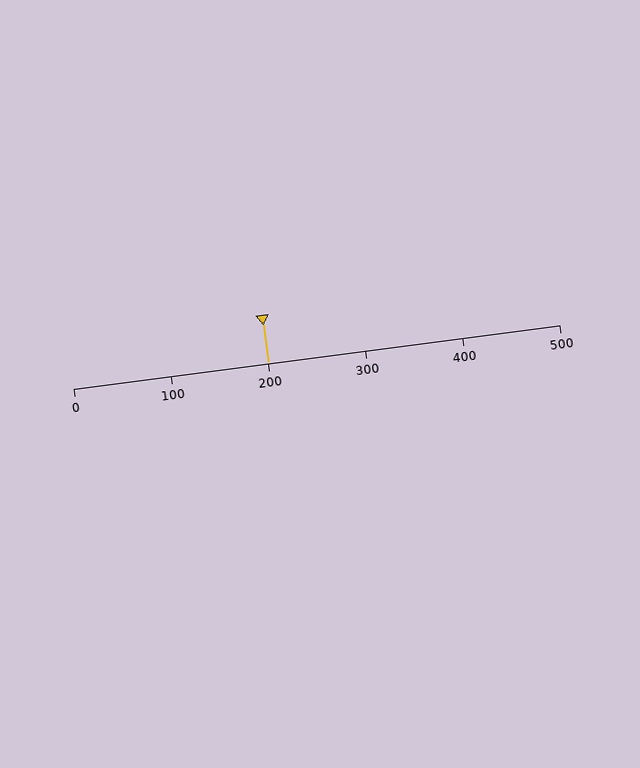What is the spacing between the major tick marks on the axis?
The major ticks are spaced 100 apart.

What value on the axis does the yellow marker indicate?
The marker indicates approximately 200.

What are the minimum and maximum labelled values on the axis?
The axis runs from 0 to 500.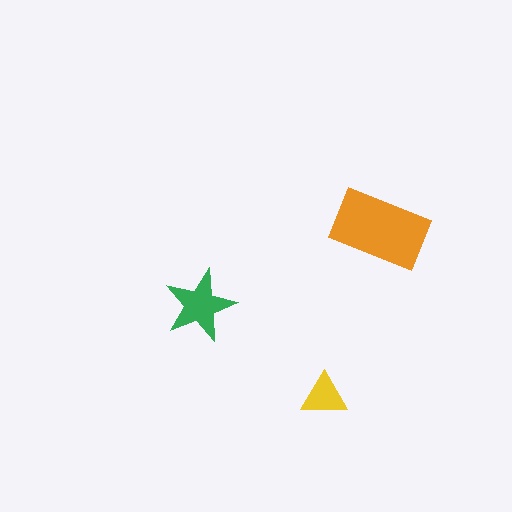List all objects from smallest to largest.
The yellow triangle, the green star, the orange rectangle.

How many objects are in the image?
There are 3 objects in the image.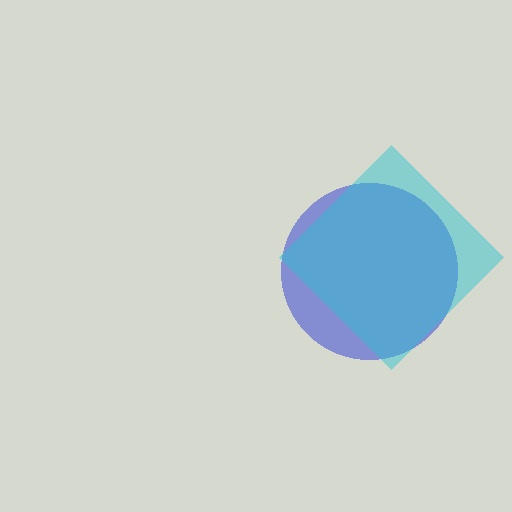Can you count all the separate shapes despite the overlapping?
Yes, there are 2 separate shapes.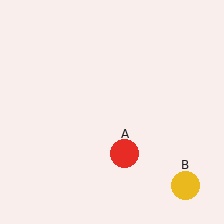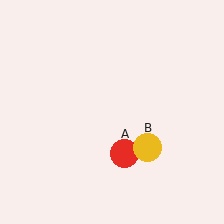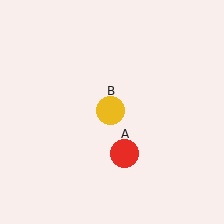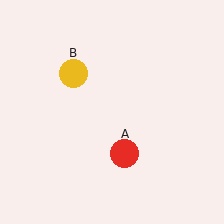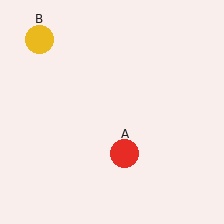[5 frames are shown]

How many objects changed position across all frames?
1 object changed position: yellow circle (object B).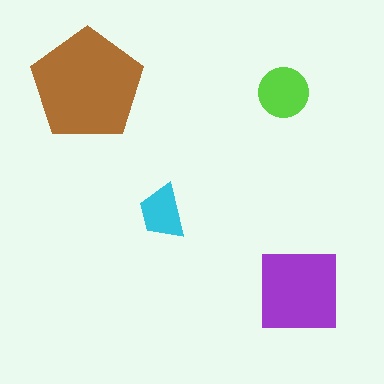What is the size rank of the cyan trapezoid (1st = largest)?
4th.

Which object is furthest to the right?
The purple square is rightmost.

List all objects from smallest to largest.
The cyan trapezoid, the lime circle, the purple square, the brown pentagon.